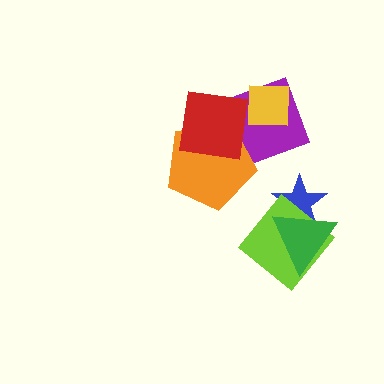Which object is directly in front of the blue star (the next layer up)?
The lime diamond is directly in front of the blue star.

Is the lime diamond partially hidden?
Yes, it is partially covered by another shape.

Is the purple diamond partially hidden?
Yes, it is partially covered by another shape.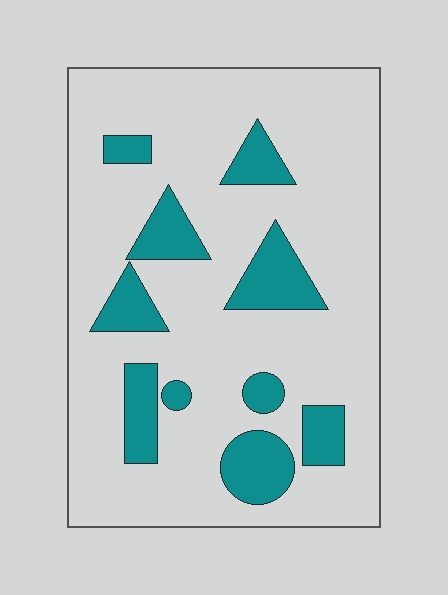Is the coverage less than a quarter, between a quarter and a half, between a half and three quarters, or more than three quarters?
Less than a quarter.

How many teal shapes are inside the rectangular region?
10.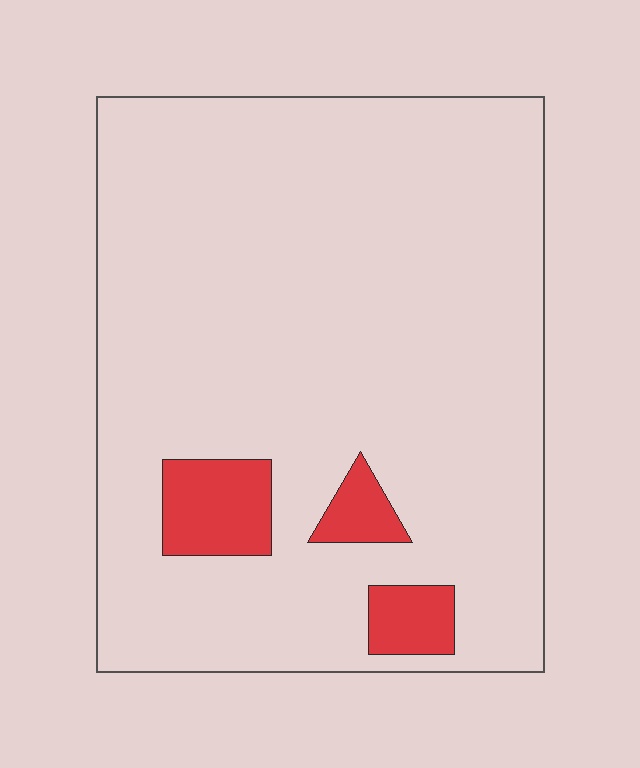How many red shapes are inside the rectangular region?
3.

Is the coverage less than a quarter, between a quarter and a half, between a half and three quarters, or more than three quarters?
Less than a quarter.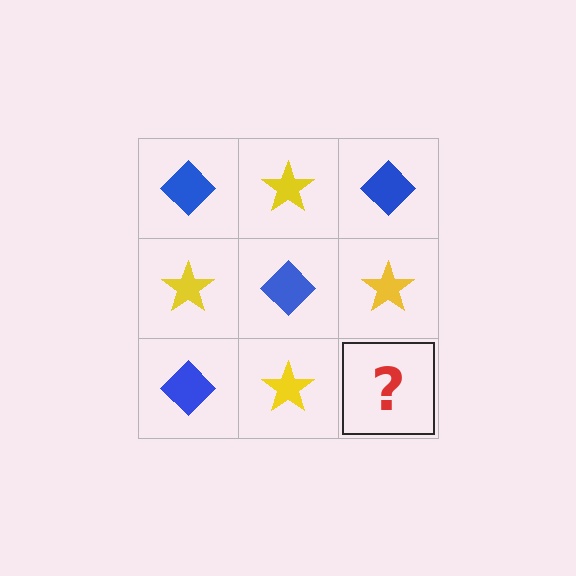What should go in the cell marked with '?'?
The missing cell should contain a blue diamond.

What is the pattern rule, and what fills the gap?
The rule is that it alternates blue diamond and yellow star in a checkerboard pattern. The gap should be filled with a blue diamond.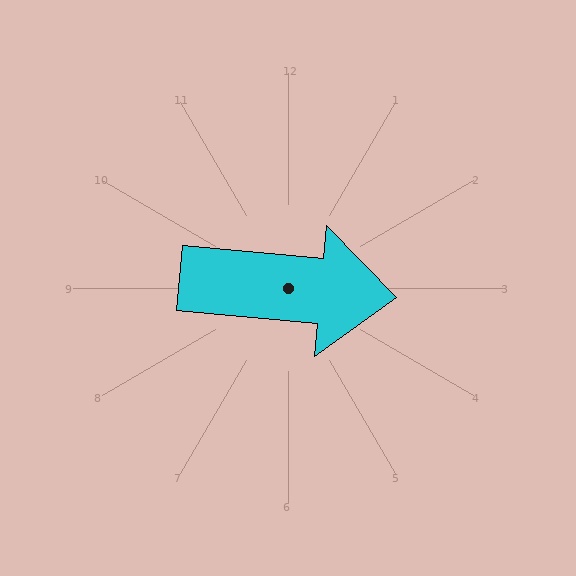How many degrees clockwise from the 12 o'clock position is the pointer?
Approximately 95 degrees.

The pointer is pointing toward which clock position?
Roughly 3 o'clock.